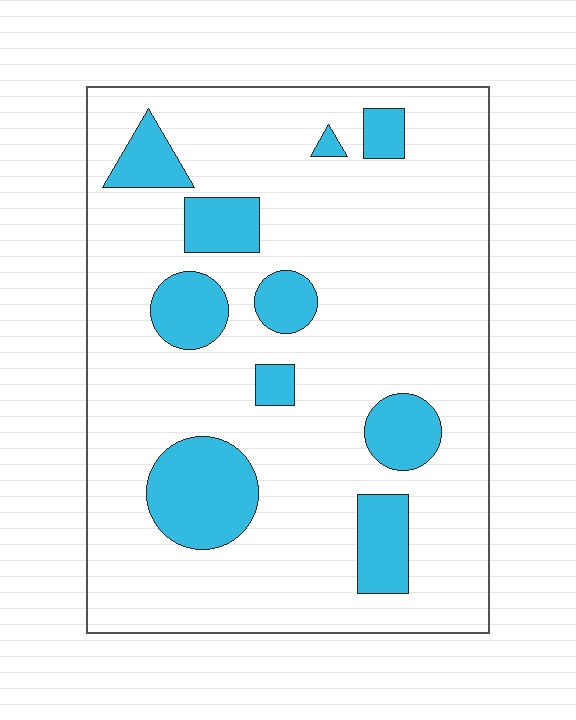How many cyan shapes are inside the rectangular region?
10.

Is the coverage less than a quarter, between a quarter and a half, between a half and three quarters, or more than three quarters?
Less than a quarter.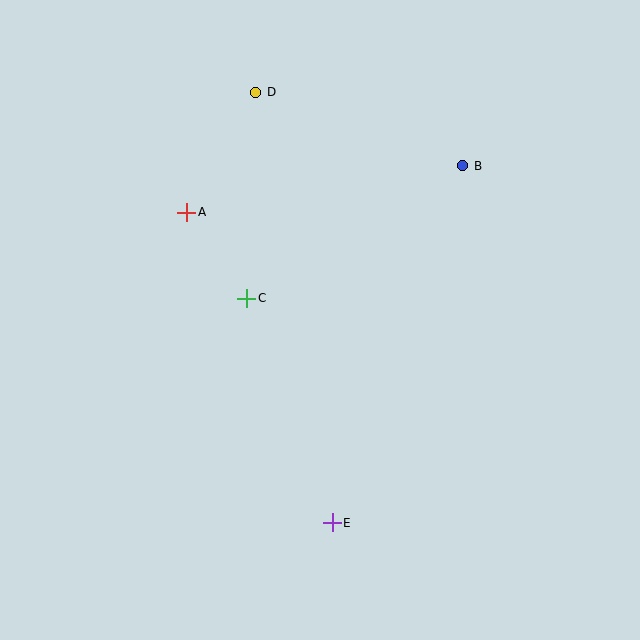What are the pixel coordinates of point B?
Point B is at (463, 166).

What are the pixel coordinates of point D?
Point D is at (256, 92).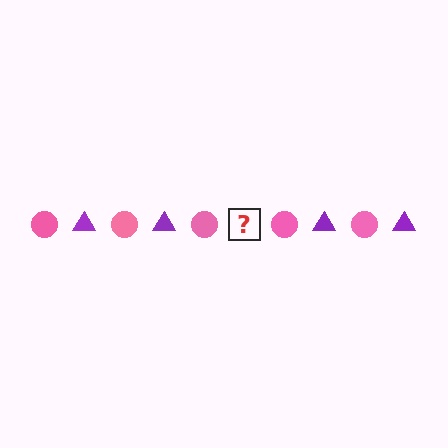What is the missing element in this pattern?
The missing element is a purple triangle.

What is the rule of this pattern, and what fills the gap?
The rule is that the pattern alternates between pink circle and purple triangle. The gap should be filled with a purple triangle.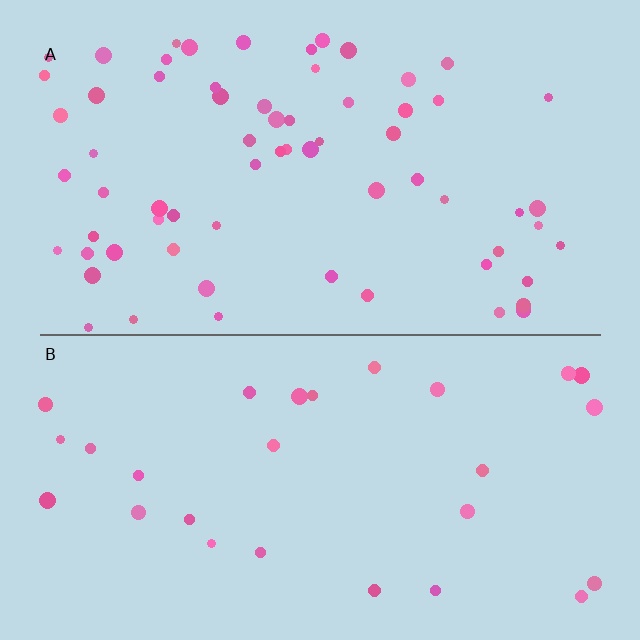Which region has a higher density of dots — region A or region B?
A (the top).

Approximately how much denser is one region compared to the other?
Approximately 2.4× — region A over region B.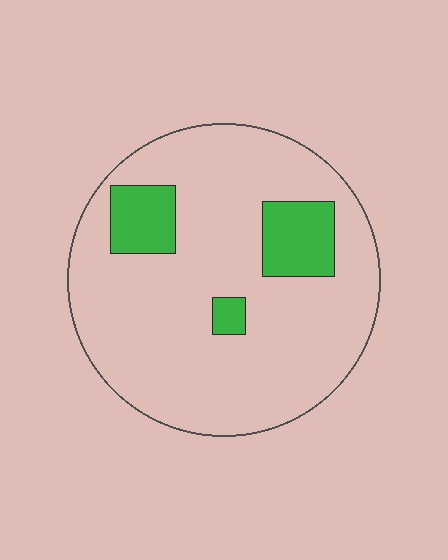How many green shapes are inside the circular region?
3.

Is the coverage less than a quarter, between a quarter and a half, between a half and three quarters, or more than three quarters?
Less than a quarter.